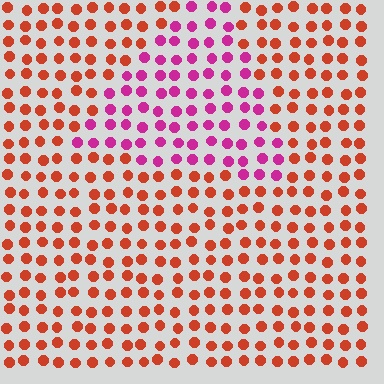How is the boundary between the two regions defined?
The boundary is defined purely by a slight shift in hue (about 51 degrees). Spacing, size, and orientation are identical on both sides.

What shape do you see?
I see a triangle.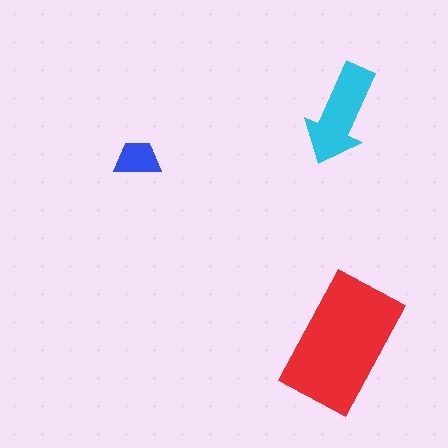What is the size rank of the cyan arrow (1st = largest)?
2nd.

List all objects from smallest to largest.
The blue trapezoid, the cyan arrow, the red rectangle.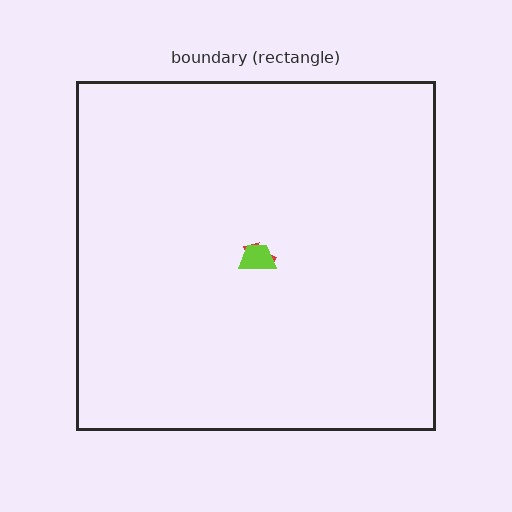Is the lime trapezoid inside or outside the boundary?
Inside.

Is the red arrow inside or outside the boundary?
Inside.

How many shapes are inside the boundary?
2 inside, 0 outside.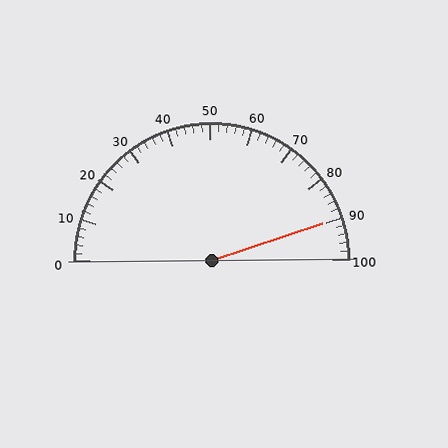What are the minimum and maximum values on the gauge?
The gauge ranges from 0 to 100.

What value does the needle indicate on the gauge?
The needle indicates approximately 90.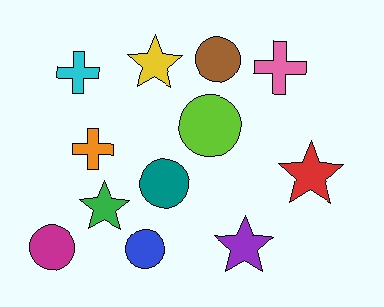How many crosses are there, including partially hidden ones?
There are 3 crosses.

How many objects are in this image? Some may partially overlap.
There are 12 objects.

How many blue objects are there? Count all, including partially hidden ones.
There is 1 blue object.